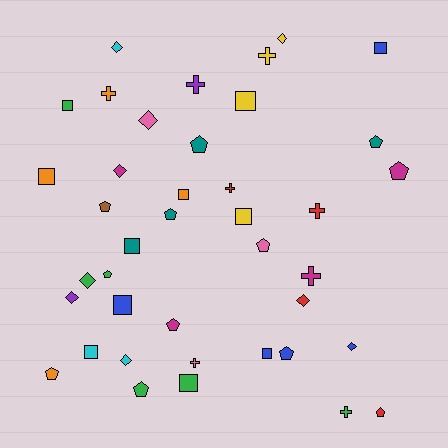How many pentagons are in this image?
There are 12 pentagons.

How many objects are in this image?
There are 40 objects.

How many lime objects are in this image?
There are no lime objects.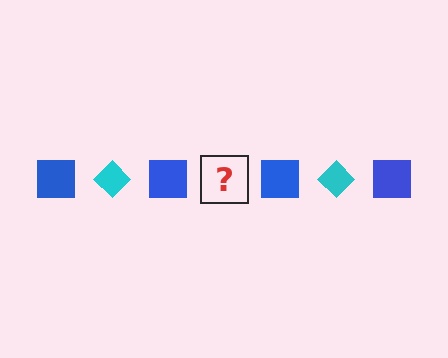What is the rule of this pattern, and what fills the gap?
The rule is that the pattern alternates between blue square and cyan diamond. The gap should be filled with a cyan diamond.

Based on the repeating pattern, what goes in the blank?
The blank should be a cyan diamond.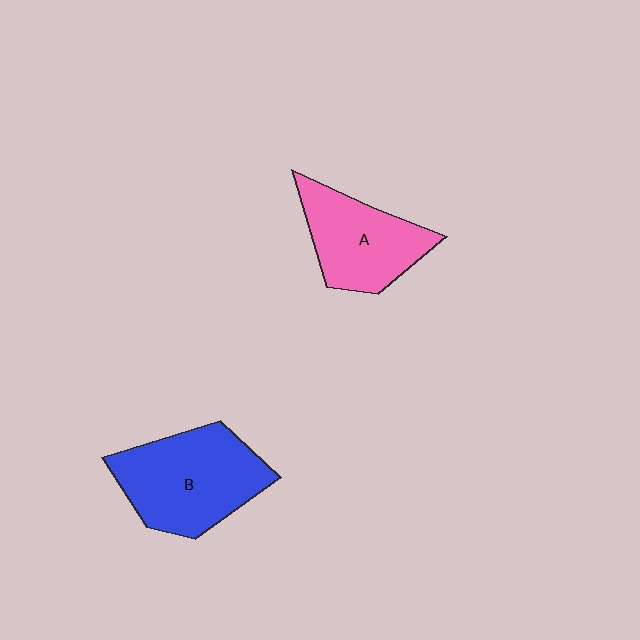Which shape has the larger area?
Shape B (blue).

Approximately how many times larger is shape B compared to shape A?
Approximately 1.3 times.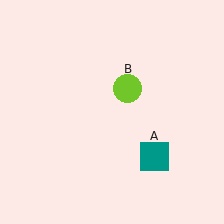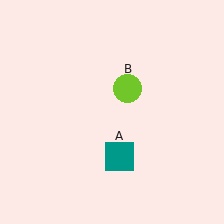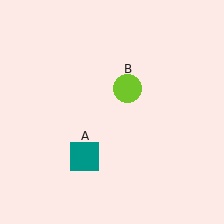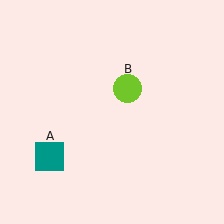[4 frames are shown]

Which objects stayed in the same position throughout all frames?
Lime circle (object B) remained stationary.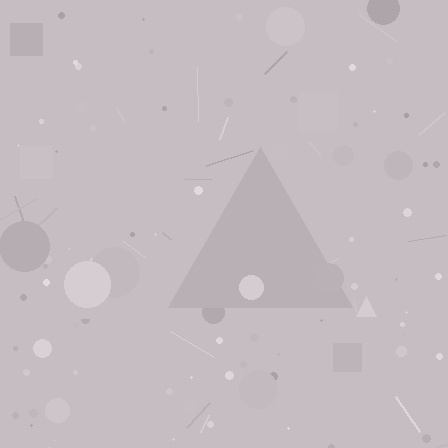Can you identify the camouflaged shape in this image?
The camouflaged shape is a triangle.